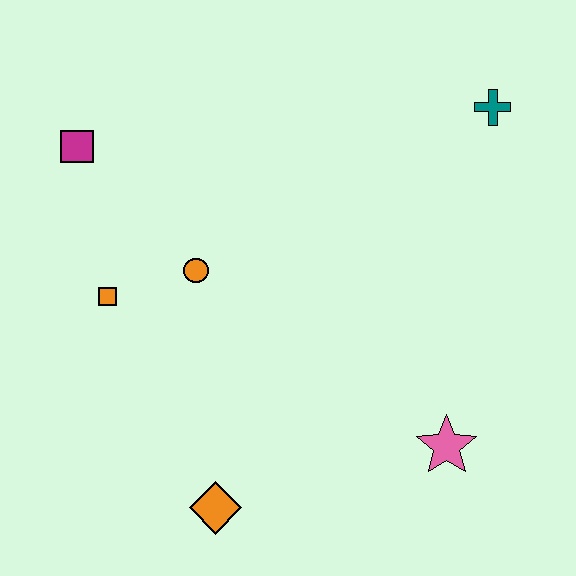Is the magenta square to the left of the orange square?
Yes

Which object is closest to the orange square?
The orange circle is closest to the orange square.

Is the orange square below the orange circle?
Yes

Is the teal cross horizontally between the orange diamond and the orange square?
No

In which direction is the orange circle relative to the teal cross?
The orange circle is to the left of the teal cross.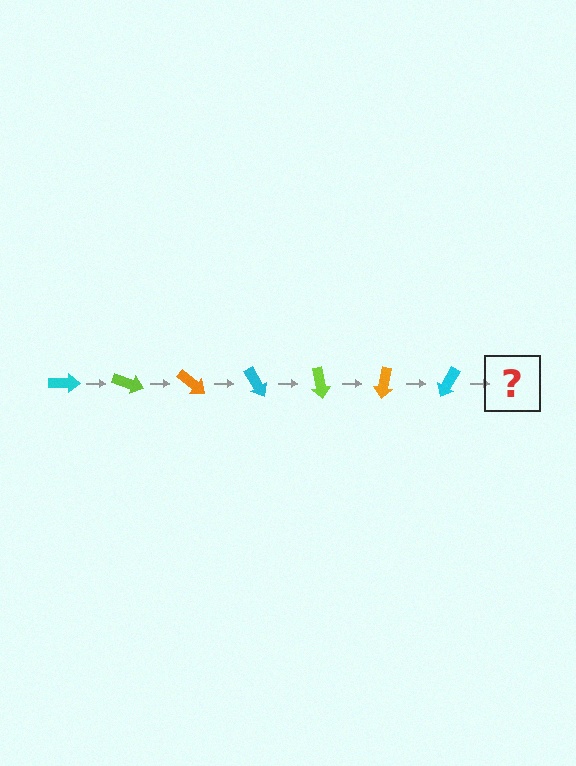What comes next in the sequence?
The next element should be a lime arrow, rotated 140 degrees from the start.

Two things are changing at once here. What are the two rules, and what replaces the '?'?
The two rules are that it rotates 20 degrees each step and the color cycles through cyan, lime, and orange. The '?' should be a lime arrow, rotated 140 degrees from the start.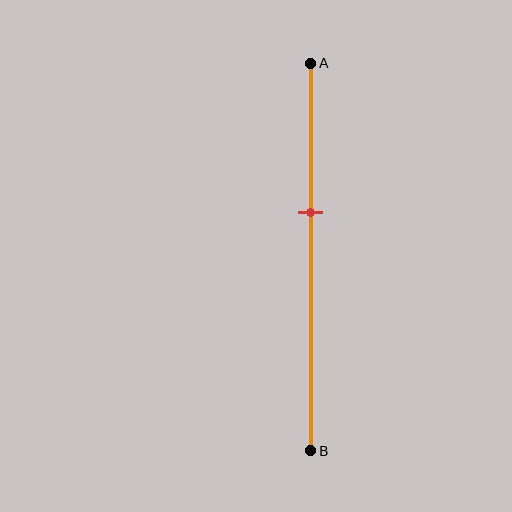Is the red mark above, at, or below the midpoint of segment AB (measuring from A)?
The red mark is above the midpoint of segment AB.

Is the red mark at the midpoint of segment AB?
No, the mark is at about 40% from A, not at the 50% midpoint.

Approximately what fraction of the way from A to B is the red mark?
The red mark is approximately 40% of the way from A to B.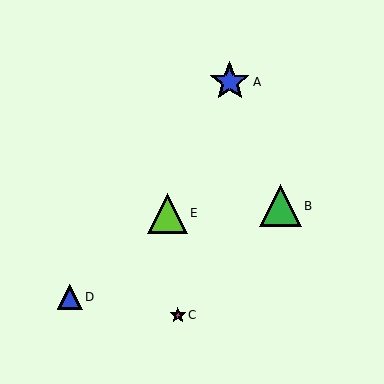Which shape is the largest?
The green triangle (labeled B) is the largest.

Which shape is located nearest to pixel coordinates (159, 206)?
The lime triangle (labeled E) at (167, 213) is nearest to that location.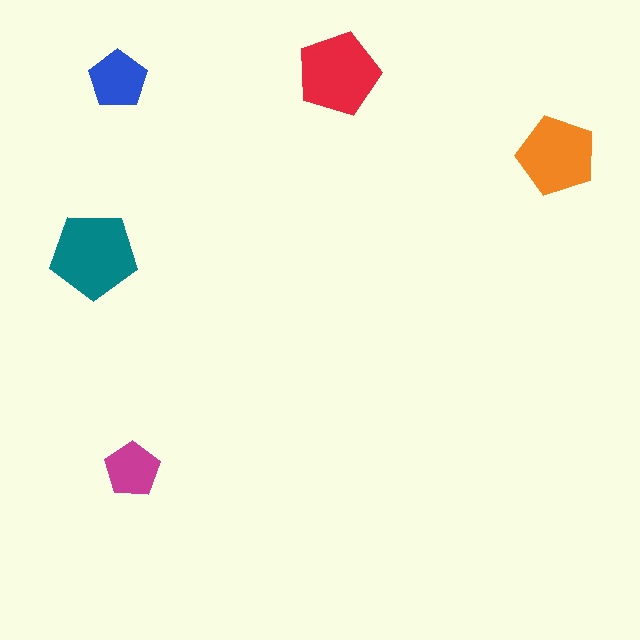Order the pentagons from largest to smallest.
the teal one, the red one, the orange one, the blue one, the magenta one.